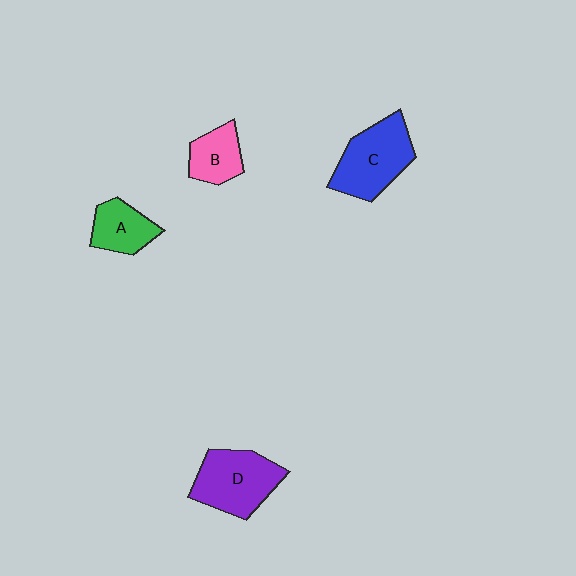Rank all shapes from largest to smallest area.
From largest to smallest: C (blue), D (purple), A (green), B (pink).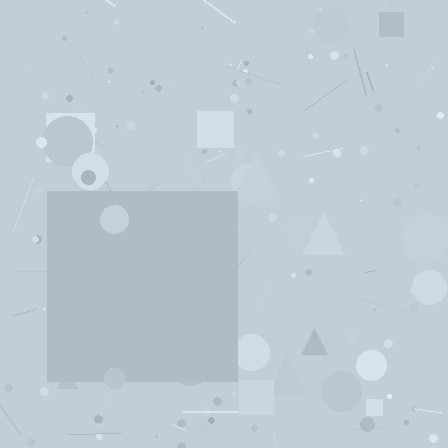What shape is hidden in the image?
A square is hidden in the image.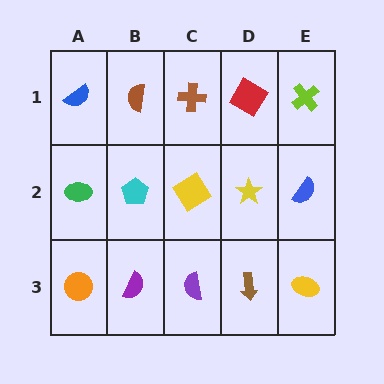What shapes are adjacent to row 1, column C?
A yellow diamond (row 2, column C), a brown semicircle (row 1, column B), a red diamond (row 1, column D).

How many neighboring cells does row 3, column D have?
3.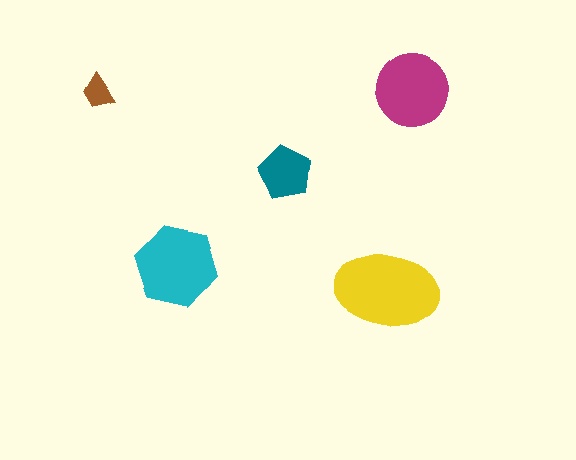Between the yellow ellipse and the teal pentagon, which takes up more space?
The yellow ellipse.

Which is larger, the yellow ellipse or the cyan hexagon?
The yellow ellipse.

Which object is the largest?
The yellow ellipse.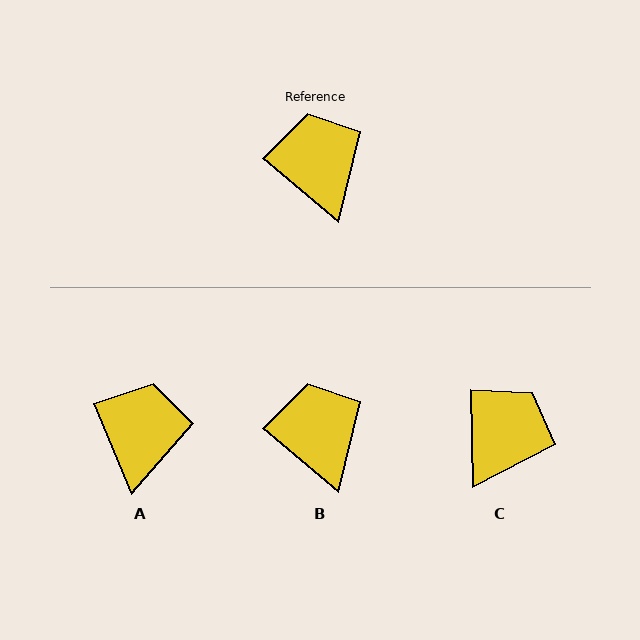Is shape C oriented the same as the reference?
No, it is off by about 49 degrees.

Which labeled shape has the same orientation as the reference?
B.